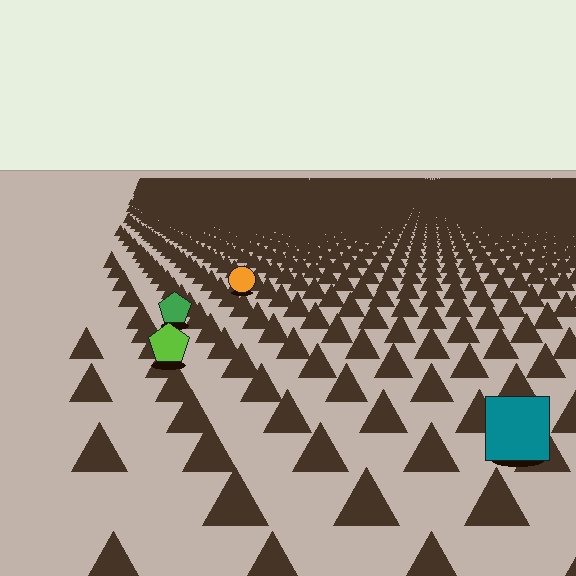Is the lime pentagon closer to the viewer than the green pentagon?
Yes. The lime pentagon is closer — you can tell from the texture gradient: the ground texture is coarser near it.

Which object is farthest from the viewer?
The orange circle is farthest from the viewer. It appears smaller and the ground texture around it is denser.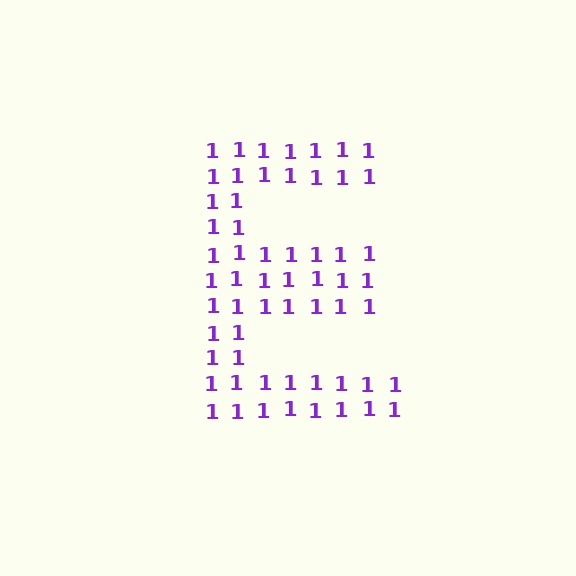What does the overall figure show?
The overall figure shows the letter E.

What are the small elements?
The small elements are digit 1's.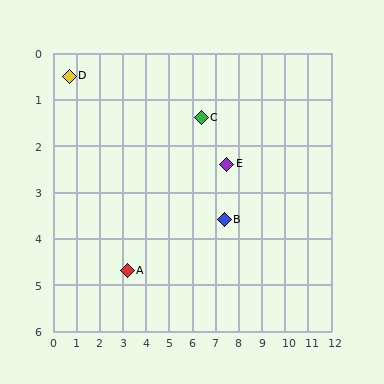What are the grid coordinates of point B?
Point B is at approximately (7.4, 3.6).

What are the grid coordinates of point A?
Point A is at approximately (3.2, 4.7).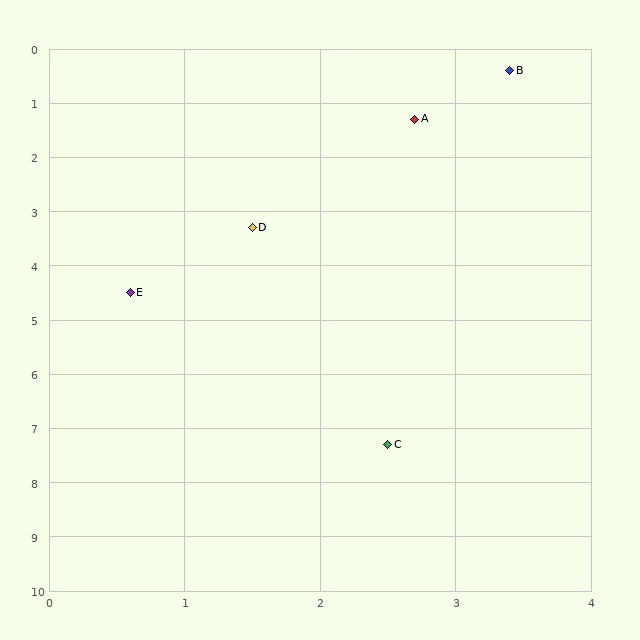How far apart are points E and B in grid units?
Points E and B are about 5.0 grid units apart.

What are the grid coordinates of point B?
Point B is at approximately (3.4, 0.4).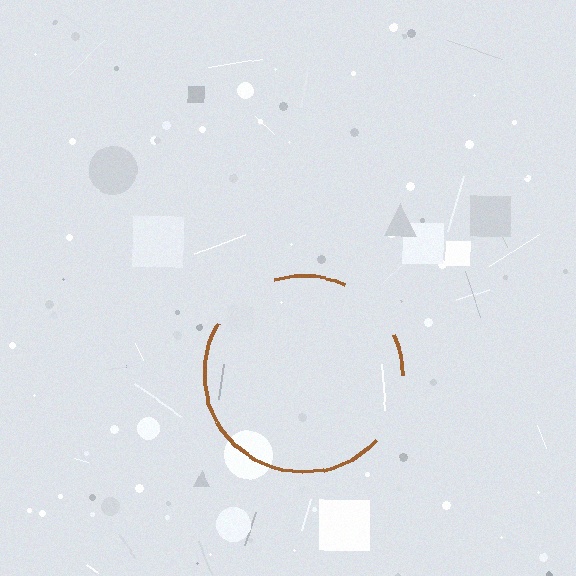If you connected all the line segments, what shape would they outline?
They would outline a circle.